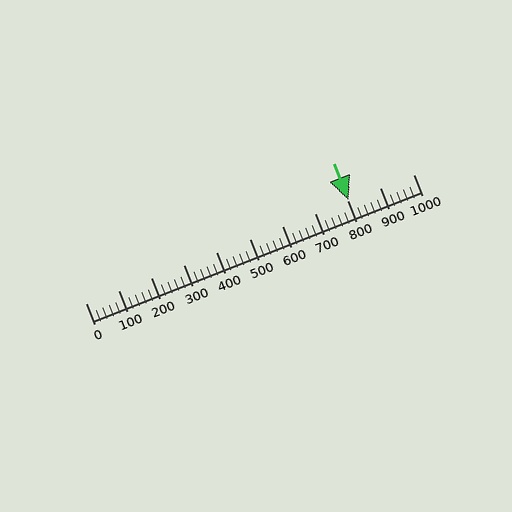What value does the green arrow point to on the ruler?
The green arrow points to approximately 802.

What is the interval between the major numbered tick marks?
The major tick marks are spaced 100 units apart.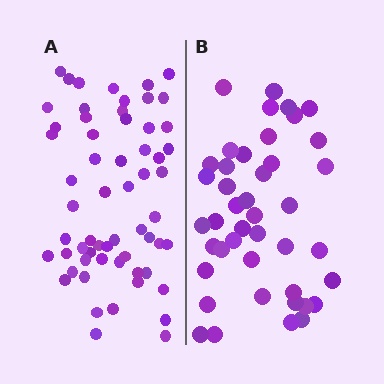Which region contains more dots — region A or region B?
Region A (the left region) has more dots.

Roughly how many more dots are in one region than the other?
Region A has approximately 15 more dots than region B.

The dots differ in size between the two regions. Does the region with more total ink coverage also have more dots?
No. Region B has more total ink coverage because its dots are larger, but region A actually contains more individual dots. Total area can be misleading — the number of items is what matters here.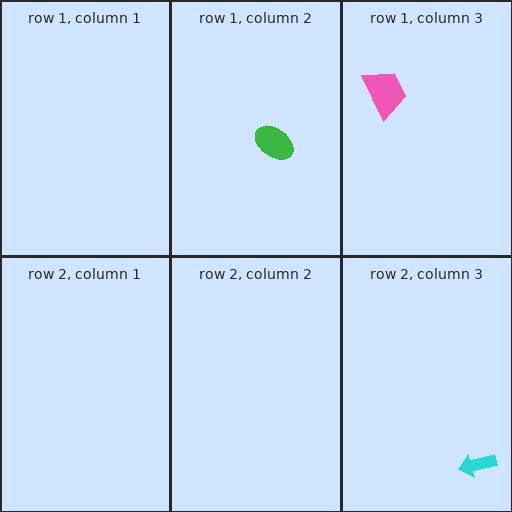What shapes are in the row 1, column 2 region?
The green ellipse.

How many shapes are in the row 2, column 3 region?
1.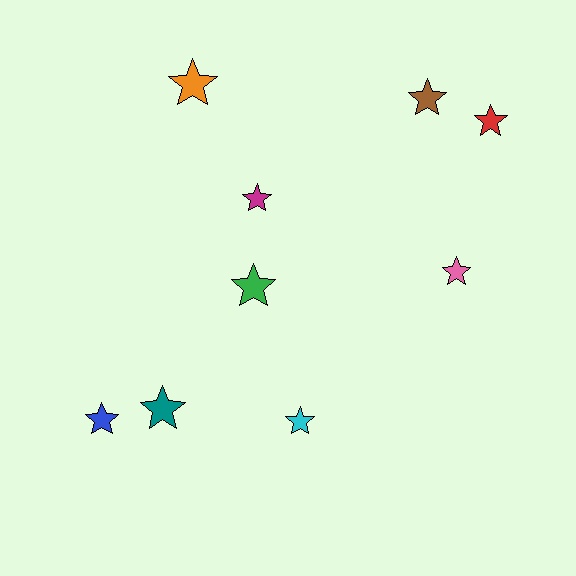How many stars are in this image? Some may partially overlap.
There are 9 stars.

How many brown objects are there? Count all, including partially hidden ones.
There is 1 brown object.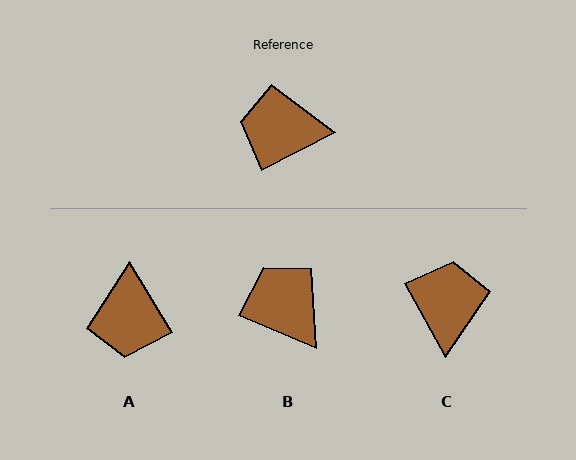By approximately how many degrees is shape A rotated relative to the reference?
Approximately 94 degrees counter-clockwise.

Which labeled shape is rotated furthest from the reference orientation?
A, about 94 degrees away.